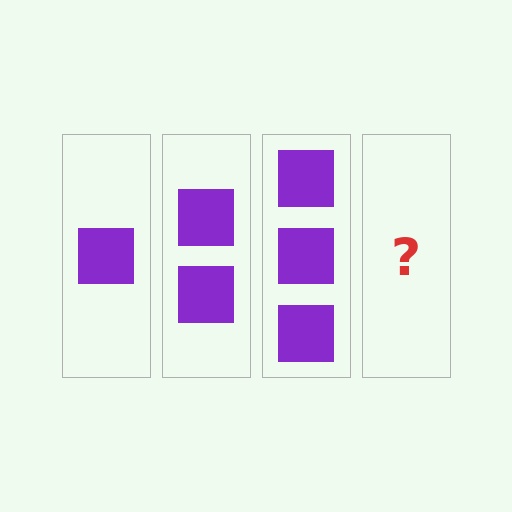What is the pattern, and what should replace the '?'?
The pattern is that each step adds one more square. The '?' should be 4 squares.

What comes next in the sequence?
The next element should be 4 squares.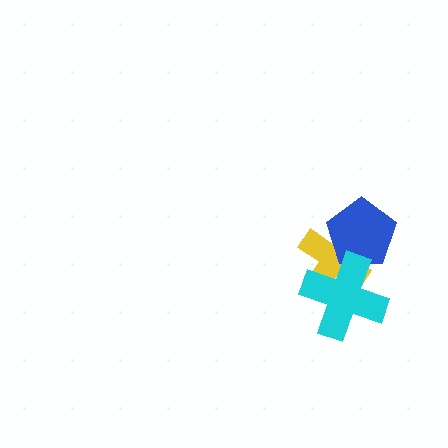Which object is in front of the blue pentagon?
The cyan cross is in front of the blue pentagon.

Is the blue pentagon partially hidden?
Yes, it is partially covered by another shape.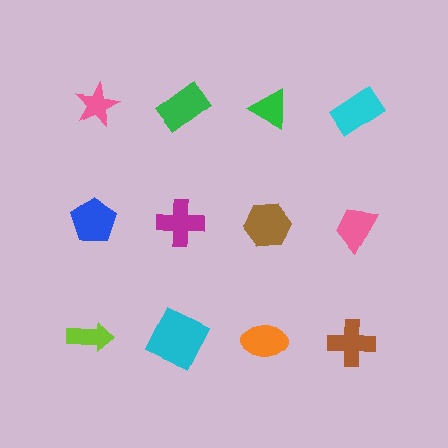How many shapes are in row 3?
4 shapes.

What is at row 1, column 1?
A pink star.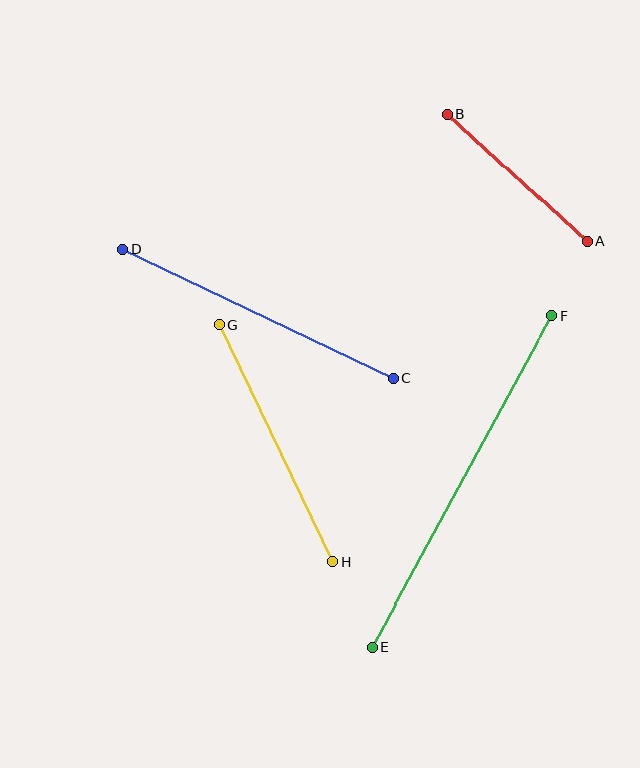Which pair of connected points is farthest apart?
Points E and F are farthest apart.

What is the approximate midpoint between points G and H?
The midpoint is at approximately (276, 443) pixels.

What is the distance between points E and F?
The distance is approximately 376 pixels.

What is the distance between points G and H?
The distance is approximately 263 pixels.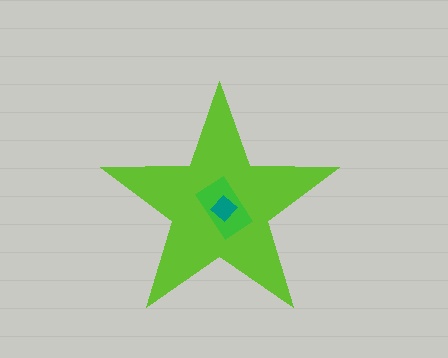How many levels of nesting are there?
3.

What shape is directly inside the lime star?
The green rectangle.